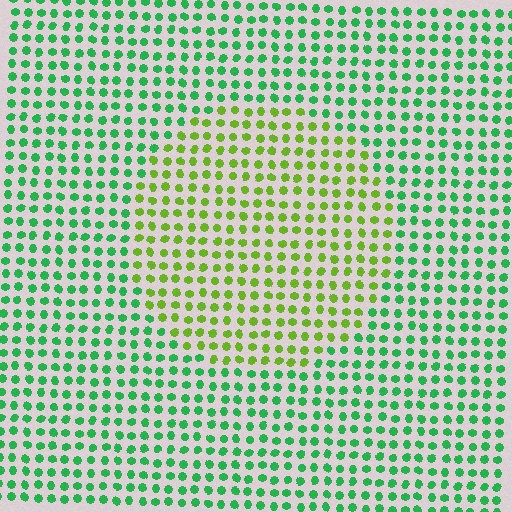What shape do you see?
I see a circle.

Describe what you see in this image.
The image is filled with small green elements in a uniform arrangement. A circle-shaped region is visible where the elements are tinted to a slightly different hue, forming a subtle color boundary.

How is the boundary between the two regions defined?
The boundary is defined purely by a slight shift in hue (about 45 degrees). Spacing, size, and orientation are identical on both sides.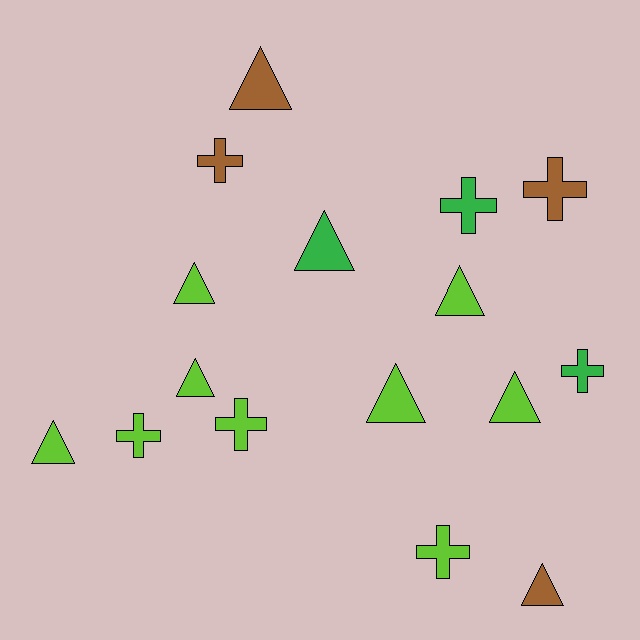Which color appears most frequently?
Lime, with 9 objects.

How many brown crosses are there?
There are 2 brown crosses.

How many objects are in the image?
There are 16 objects.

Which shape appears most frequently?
Triangle, with 9 objects.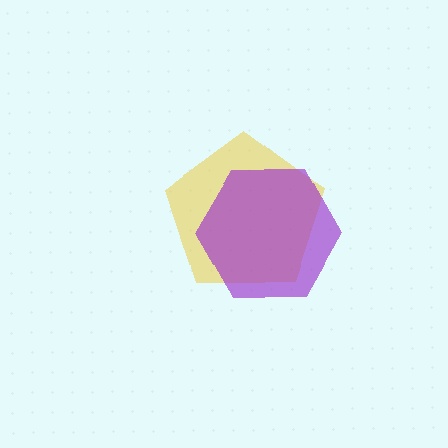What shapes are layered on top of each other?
The layered shapes are: a yellow pentagon, a purple hexagon.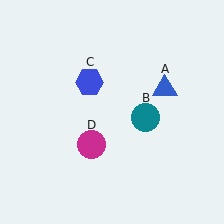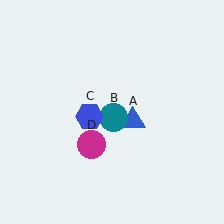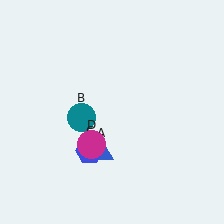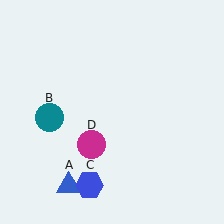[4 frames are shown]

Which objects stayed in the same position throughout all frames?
Magenta circle (object D) remained stationary.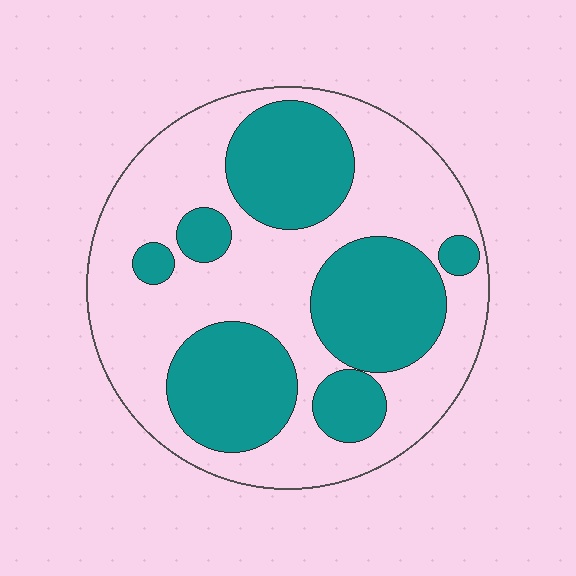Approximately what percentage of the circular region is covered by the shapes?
Approximately 40%.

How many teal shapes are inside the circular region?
7.